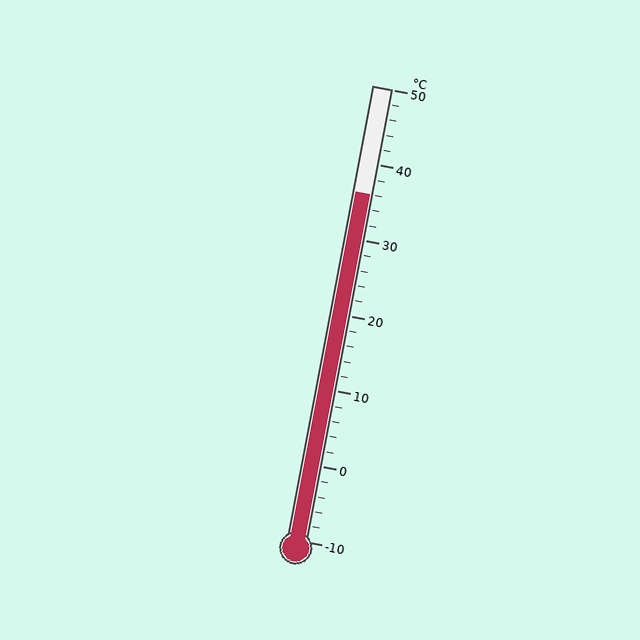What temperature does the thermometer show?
The thermometer shows approximately 36°C.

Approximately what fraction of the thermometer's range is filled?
The thermometer is filled to approximately 75% of its range.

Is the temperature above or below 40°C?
The temperature is below 40°C.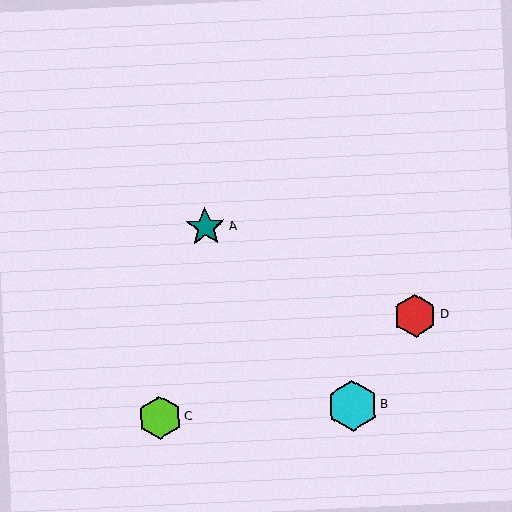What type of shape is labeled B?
Shape B is a cyan hexagon.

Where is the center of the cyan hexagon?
The center of the cyan hexagon is at (352, 406).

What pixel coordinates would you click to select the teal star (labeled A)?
Click at (206, 227) to select the teal star A.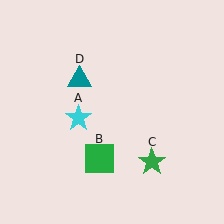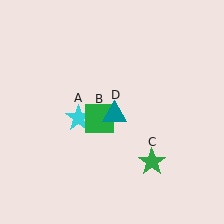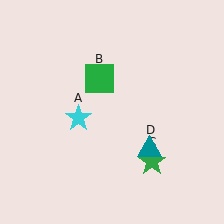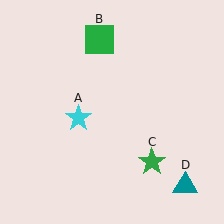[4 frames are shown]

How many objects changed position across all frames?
2 objects changed position: green square (object B), teal triangle (object D).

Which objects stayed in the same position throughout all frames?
Cyan star (object A) and green star (object C) remained stationary.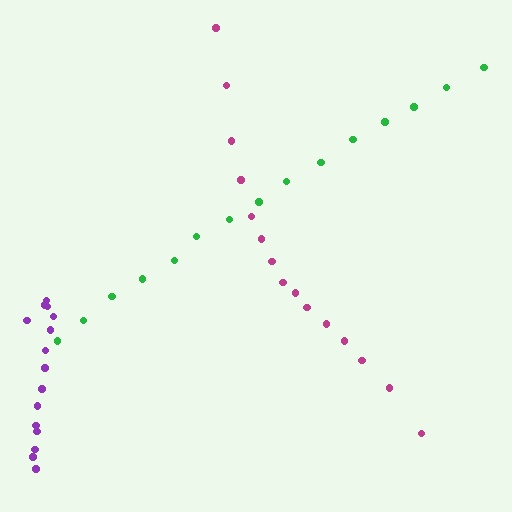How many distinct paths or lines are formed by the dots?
There are 3 distinct paths.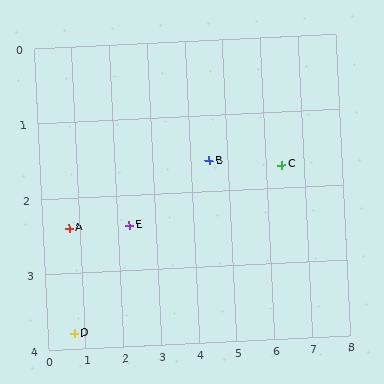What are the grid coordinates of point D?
Point D is at approximately (0.7, 3.8).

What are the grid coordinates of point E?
Point E is at approximately (2.3, 2.4).